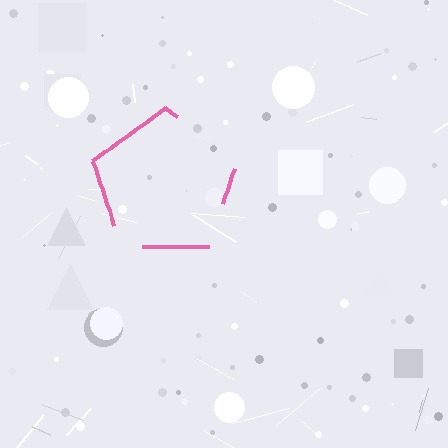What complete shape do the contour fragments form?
The contour fragments form a pentagon.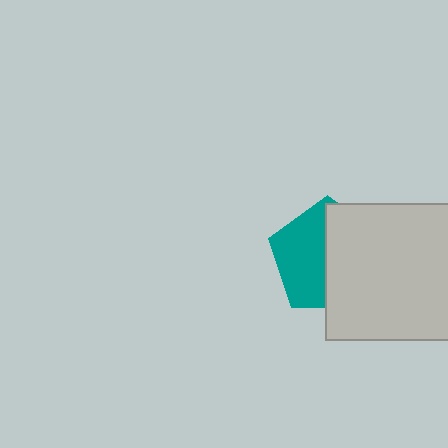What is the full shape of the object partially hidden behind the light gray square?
The partially hidden object is a teal pentagon.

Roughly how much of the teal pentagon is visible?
About half of it is visible (roughly 48%).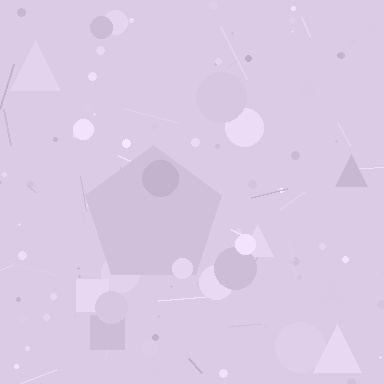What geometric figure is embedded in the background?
A pentagon is embedded in the background.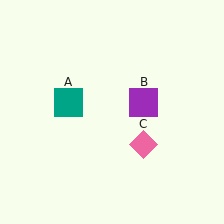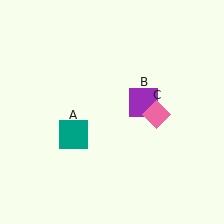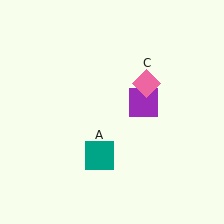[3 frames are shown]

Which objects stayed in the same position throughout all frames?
Purple square (object B) remained stationary.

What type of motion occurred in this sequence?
The teal square (object A), pink diamond (object C) rotated counterclockwise around the center of the scene.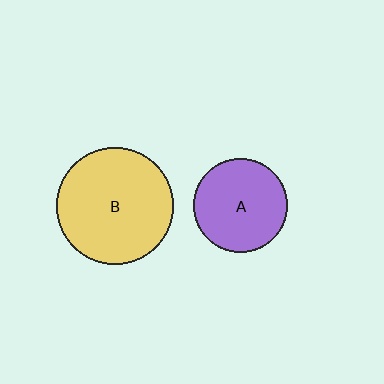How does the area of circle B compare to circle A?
Approximately 1.5 times.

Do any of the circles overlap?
No, none of the circles overlap.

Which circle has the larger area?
Circle B (yellow).